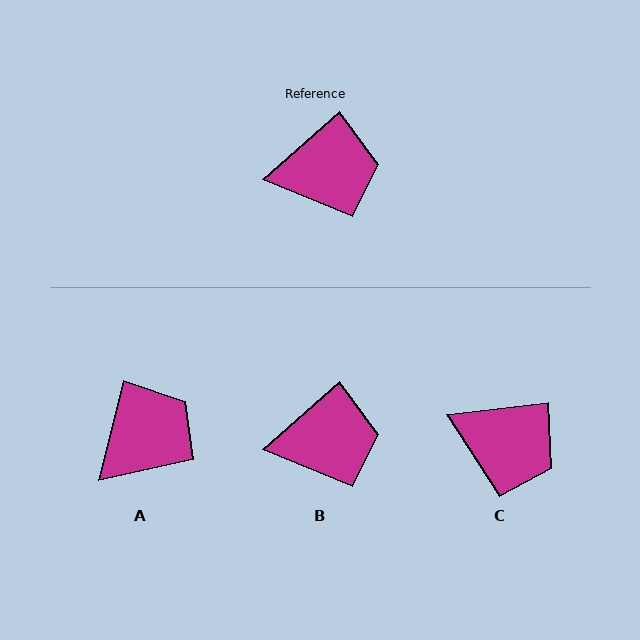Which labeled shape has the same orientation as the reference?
B.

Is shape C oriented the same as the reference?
No, it is off by about 35 degrees.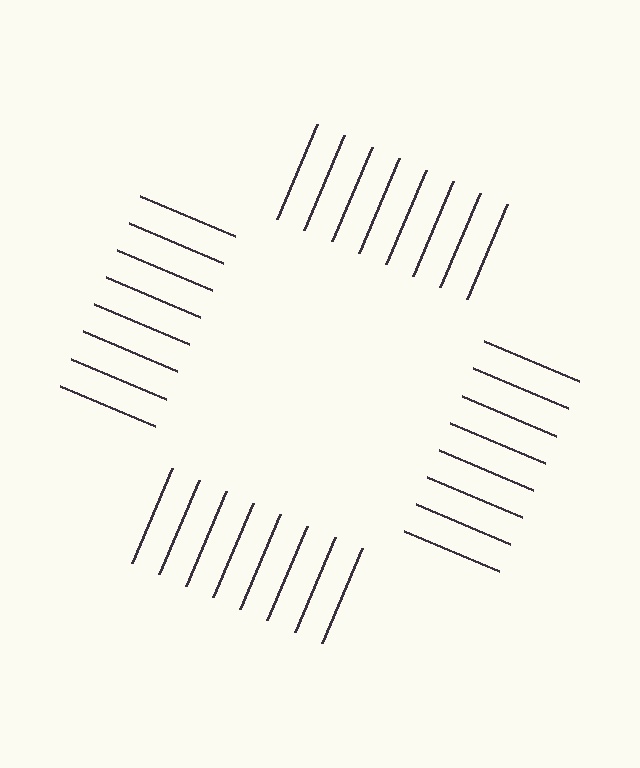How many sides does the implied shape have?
4 sides — the line-ends trace a square.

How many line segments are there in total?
32 — 8 along each of the 4 edges.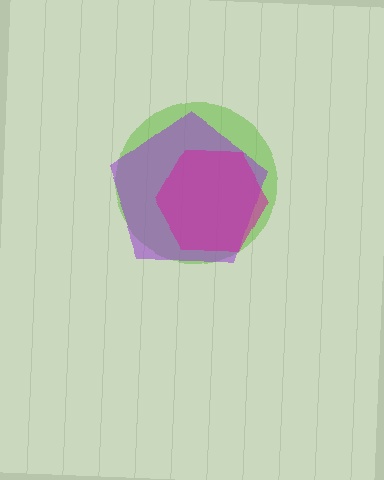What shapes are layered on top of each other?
The layered shapes are: a lime circle, a purple pentagon, a magenta hexagon.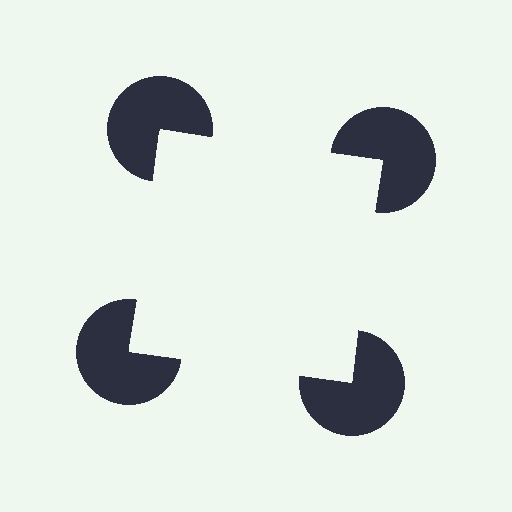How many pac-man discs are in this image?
There are 4 — one at each vertex of the illusory square.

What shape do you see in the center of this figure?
An illusory square — its edges are inferred from the aligned wedge cuts in the pac-man discs, not physically drawn.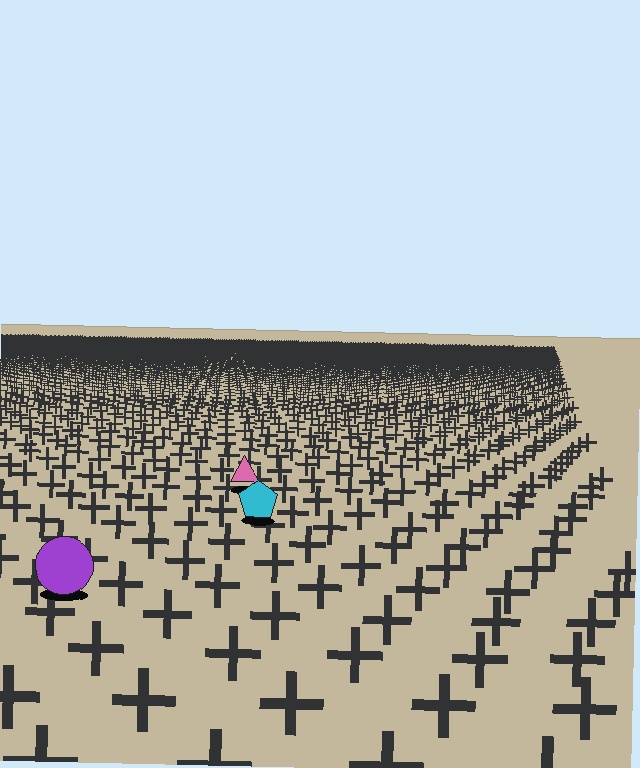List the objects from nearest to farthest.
From nearest to farthest: the purple circle, the cyan pentagon, the pink triangle.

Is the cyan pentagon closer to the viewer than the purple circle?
No. The purple circle is closer — you can tell from the texture gradient: the ground texture is coarser near it.